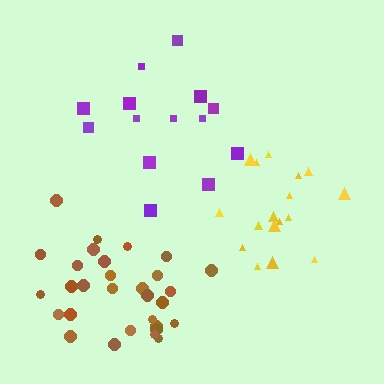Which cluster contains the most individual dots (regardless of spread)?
Brown (30).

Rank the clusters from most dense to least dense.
brown, yellow, purple.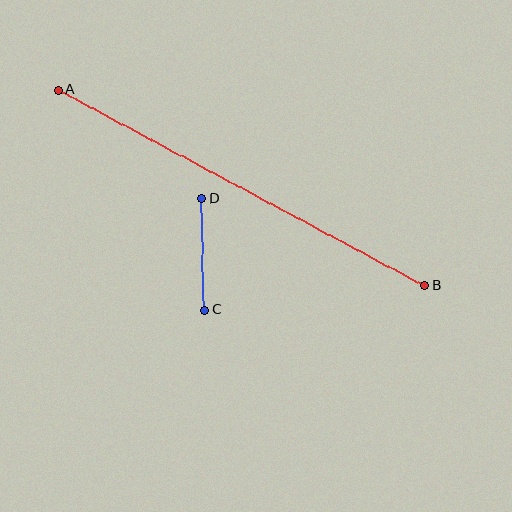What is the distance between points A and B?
The distance is approximately 415 pixels.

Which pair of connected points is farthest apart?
Points A and B are farthest apart.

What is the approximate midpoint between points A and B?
The midpoint is at approximately (242, 188) pixels.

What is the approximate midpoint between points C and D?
The midpoint is at approximately (203, 254) pixels.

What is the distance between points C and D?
The distance is approximately 112 pixels.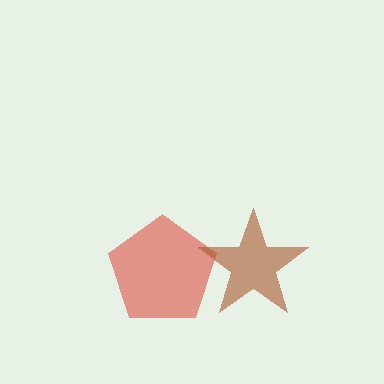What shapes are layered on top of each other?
The layered shapes are: a red pentagon, a brown star.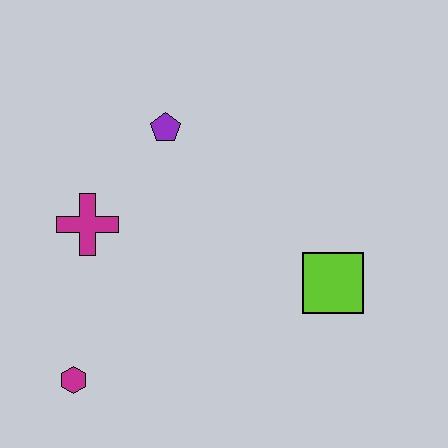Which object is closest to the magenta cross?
The purple pentagon is closest to the magenta cross.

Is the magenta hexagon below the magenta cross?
Yes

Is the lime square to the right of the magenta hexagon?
Yes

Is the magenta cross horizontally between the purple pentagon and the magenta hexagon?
Yes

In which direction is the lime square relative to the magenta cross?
The lime square is to the right of the magenta cross.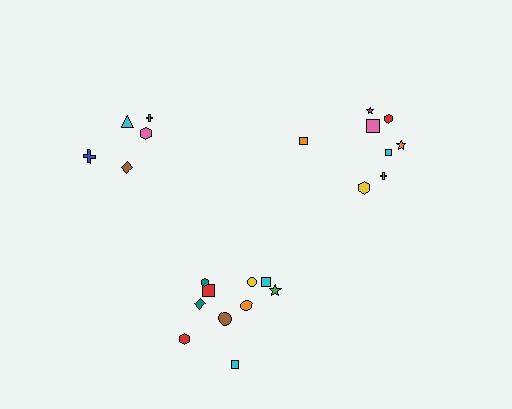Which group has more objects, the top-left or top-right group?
The top-right group.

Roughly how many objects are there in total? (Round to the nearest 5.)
Roughly 25 objects in total.